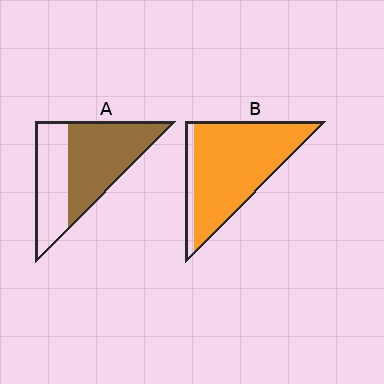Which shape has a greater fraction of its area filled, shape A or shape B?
Shape B.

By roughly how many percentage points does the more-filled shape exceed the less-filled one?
By roughly 30 percentage points (B over A).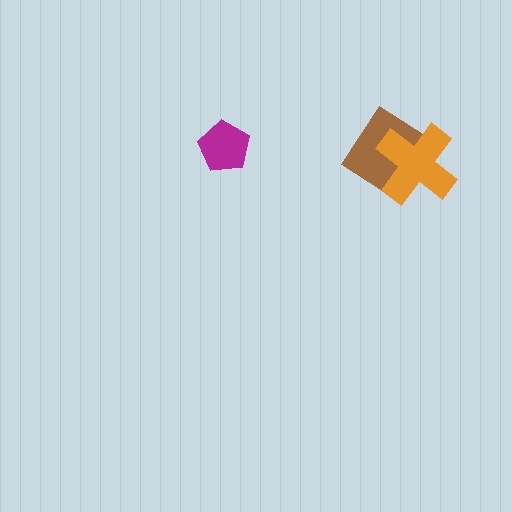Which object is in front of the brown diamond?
The orange cross is in front of the brown diamond.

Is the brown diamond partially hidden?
Yes, it is partially covered by another shape.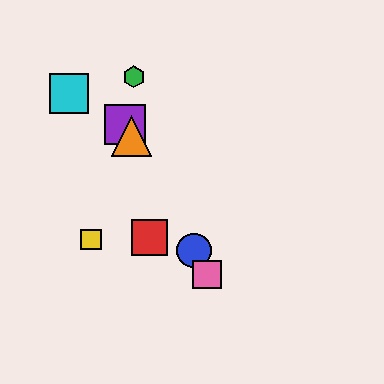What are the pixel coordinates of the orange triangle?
The orange triangle is at (132, 136).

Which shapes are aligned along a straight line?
The blue circle, the purple square, the orange triangle, the pink square are aligned along a straight line.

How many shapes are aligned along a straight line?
4 shapes (the blue circle, the purple square, the orange triangle, the pink square) are aligned along a straight line.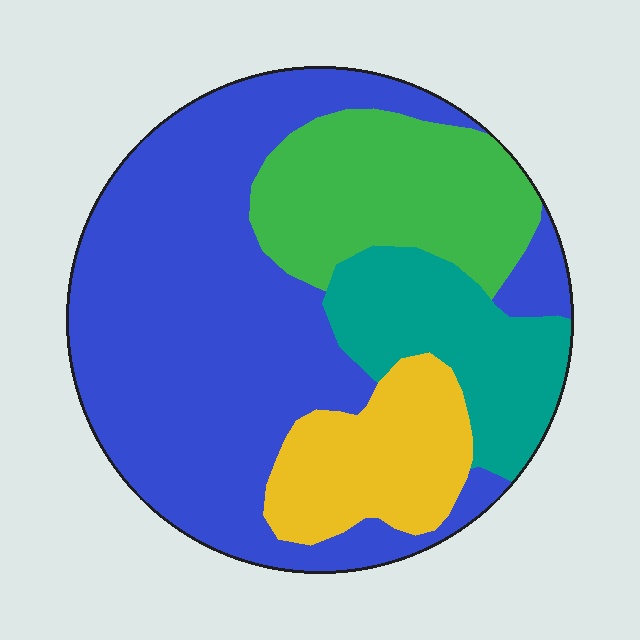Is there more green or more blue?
Blue.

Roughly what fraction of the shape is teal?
Teal covers about 15% of the shape.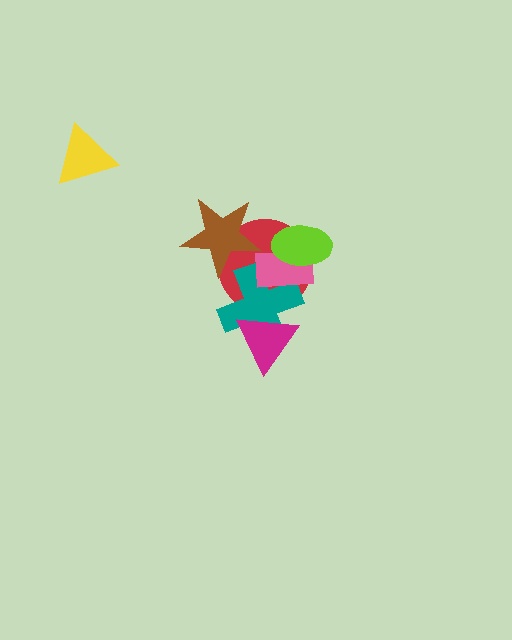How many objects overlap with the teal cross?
3 objects overlap with the teal cross.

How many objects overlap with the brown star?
1 object overlaps with the brown star.